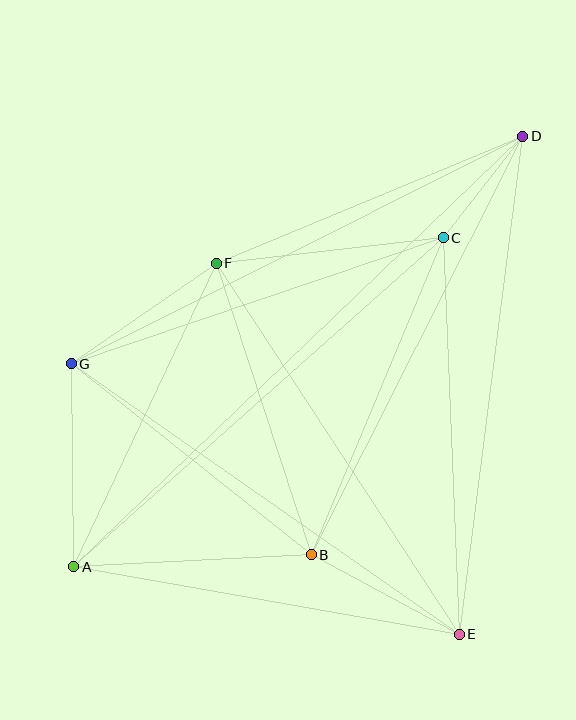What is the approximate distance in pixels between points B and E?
The distance between B and E is approximately 168 pixels.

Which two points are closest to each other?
Points C and D are closest to each other.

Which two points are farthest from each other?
Points A and D are farthest from each other.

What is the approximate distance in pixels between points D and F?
The distance between D and F is approximately 331 pixels.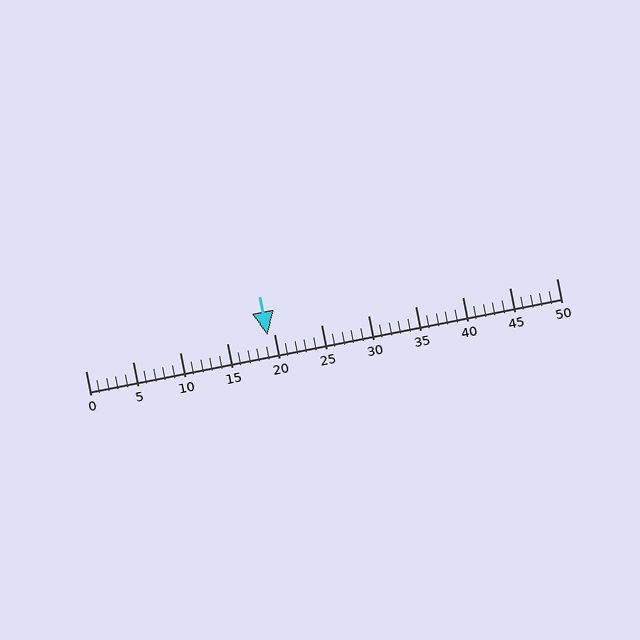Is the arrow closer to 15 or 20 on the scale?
The arrow is closer to 20.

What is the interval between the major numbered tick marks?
The major tick marks are spaced 5 units apart.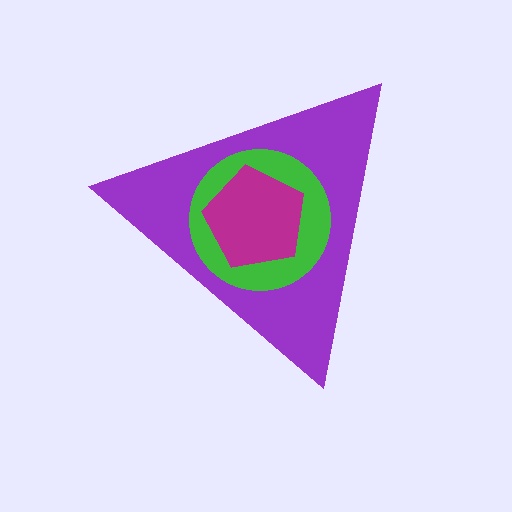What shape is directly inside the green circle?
The magenta pentagon.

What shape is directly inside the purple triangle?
The green circle.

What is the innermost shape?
The magenta pentagon.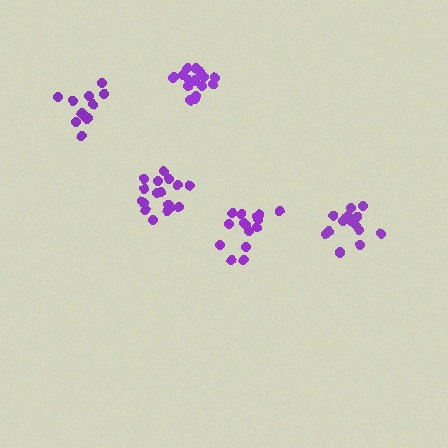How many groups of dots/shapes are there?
There are 5 groups.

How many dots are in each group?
Group 1: 17 dots, Group 2: 16 dots, Group 3: 15 dots, Group 4: 14 dots, Group 5: 12 dots (74 total).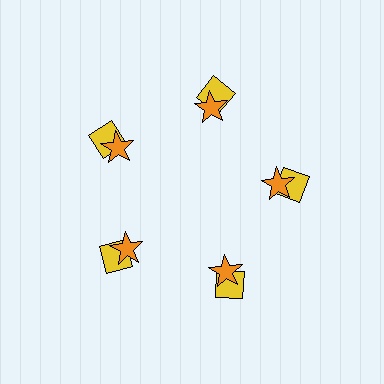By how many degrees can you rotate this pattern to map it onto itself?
The pattern maps onto itself every 72 degrees of rotation.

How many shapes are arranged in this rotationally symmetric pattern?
There are 10 shapes, arranged in 5 groups of 2.